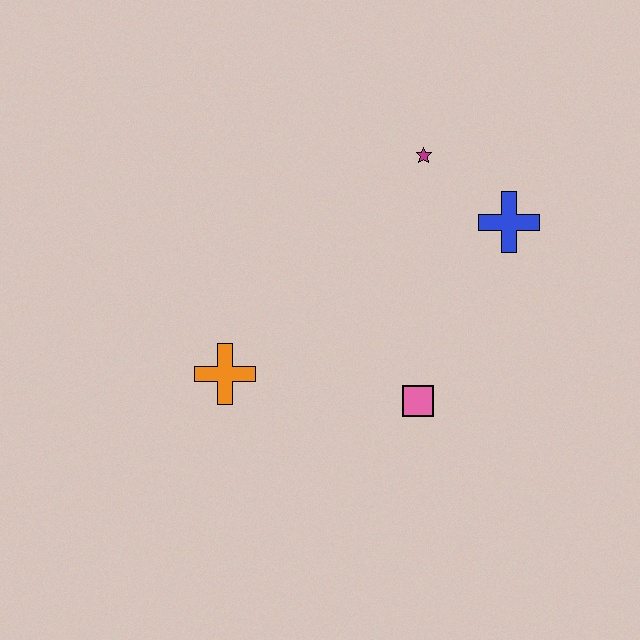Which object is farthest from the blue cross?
The orange cross is farthest from the blue cross.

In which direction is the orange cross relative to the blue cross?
The orange cross is to the left of the blue cross.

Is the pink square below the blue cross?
Yes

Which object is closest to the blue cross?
The magenta star is closest to the blue cross.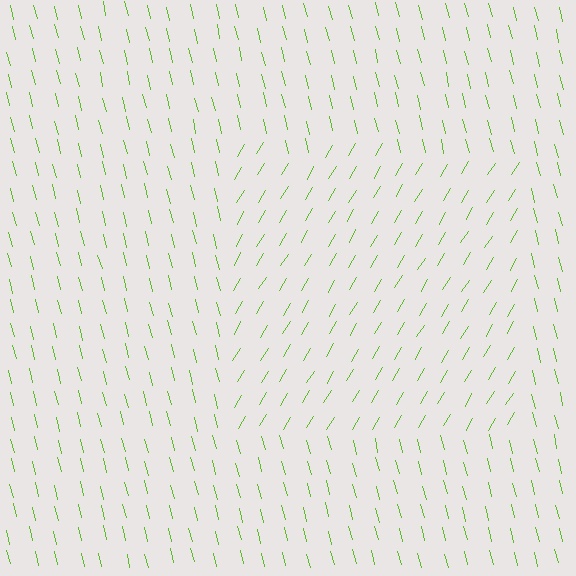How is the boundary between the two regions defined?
The boundary is defined purely by a change in line orientation (approximately 45 degrees difference). All lines are the same color and thickness.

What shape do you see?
I see a rectangle.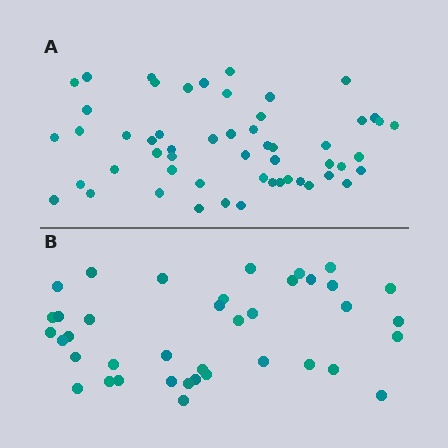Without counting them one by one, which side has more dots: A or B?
Region A (the top region) has more dots.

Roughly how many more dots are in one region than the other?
Region A has approximately 15 more dots than region B.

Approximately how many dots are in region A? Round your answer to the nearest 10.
About 50 dots. (The exact count is 54, which rounds to 50.)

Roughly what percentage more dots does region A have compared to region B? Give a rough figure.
About 40% more.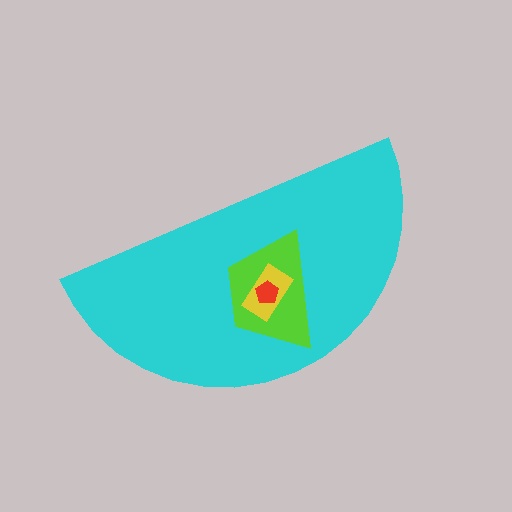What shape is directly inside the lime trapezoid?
The yellow rectangle.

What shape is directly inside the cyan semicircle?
The lime trapezoid.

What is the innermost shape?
The red pentagon.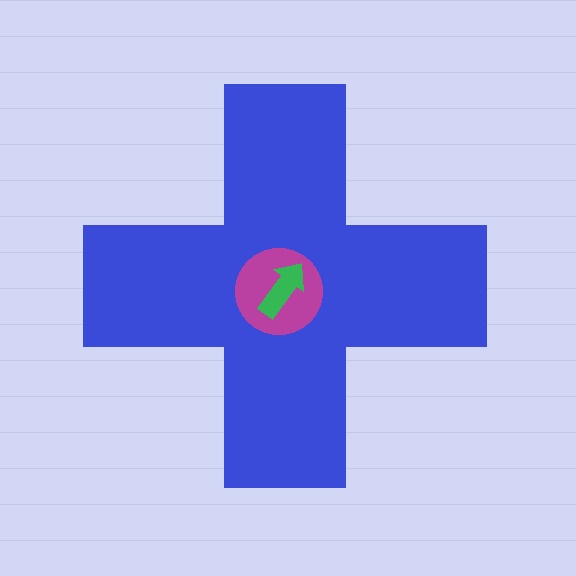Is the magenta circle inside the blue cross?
Yes.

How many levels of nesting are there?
3.